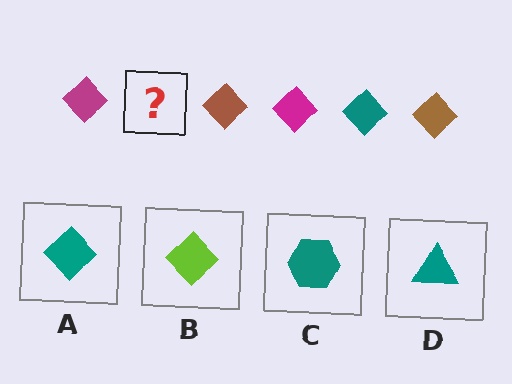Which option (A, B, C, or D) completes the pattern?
A.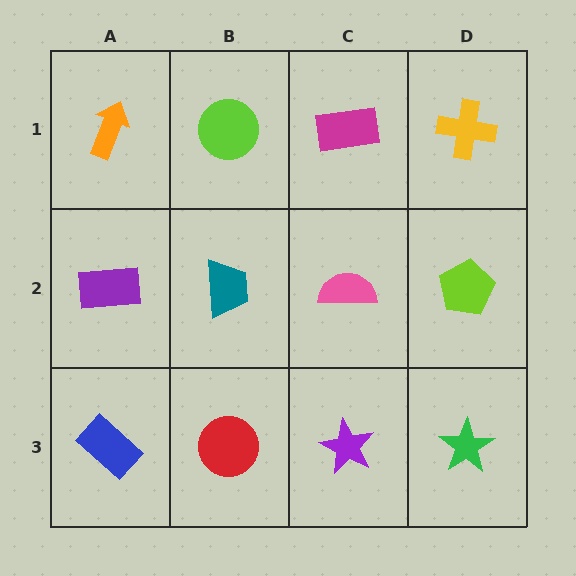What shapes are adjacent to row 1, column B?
A teal trapezoid (row 2, column B), an orange arrow (row 1, column A), a magenta rectangle (row 1, column C).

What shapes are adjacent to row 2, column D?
A yellow cross (row 1, column D), a green star (row 3, column D), a pink semicircle (row 2, column C).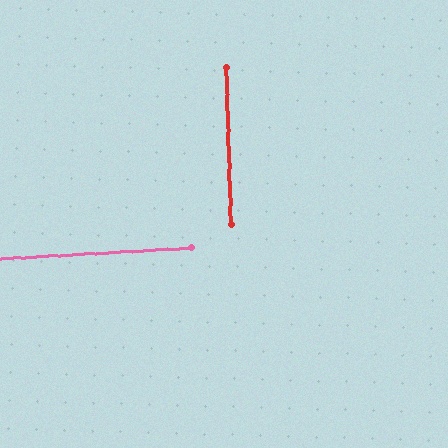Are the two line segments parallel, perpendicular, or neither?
Perpendicular — they meet at approximately 89°.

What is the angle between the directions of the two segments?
Approximately 89 degrees.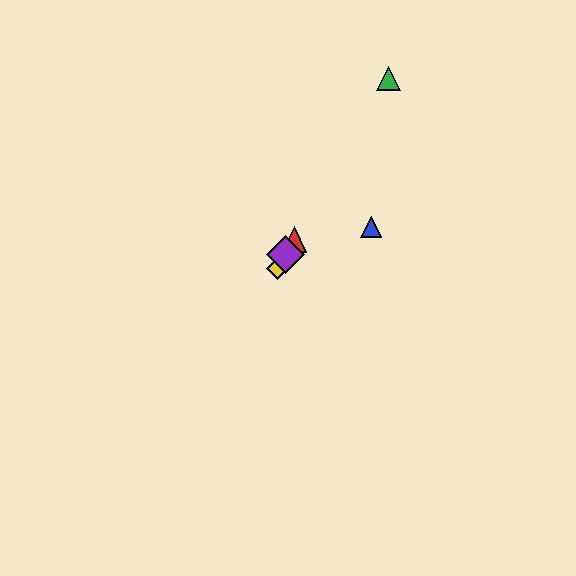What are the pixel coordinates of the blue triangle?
The blue triangle is at (371, 227).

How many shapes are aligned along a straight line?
4 shapes (the red triangle, the green triangle, the yellow diamond, the purple diamond) are aligned along a straight line.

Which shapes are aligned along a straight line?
The red triangle, the green triangle, the yellow diamond, the purple diamond are aligned along a straight line.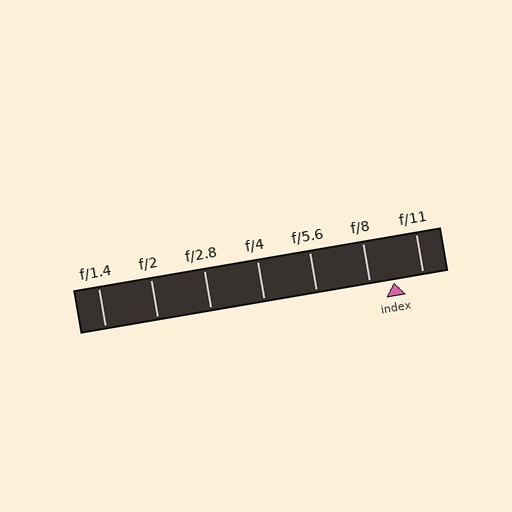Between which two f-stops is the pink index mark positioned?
The index mark is between f/8 and f/11.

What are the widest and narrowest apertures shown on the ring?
The widest aperture shown is f/1.4 and the narrowest is f/11.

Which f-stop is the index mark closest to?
The index mark is closest to f/8.